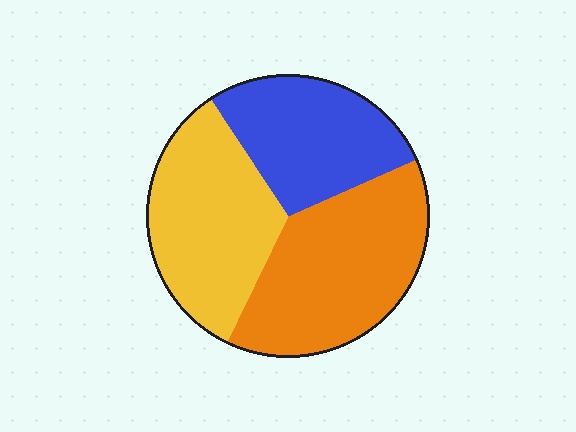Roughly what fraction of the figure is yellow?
Yellow covers 34% of the figure.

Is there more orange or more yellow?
Orange.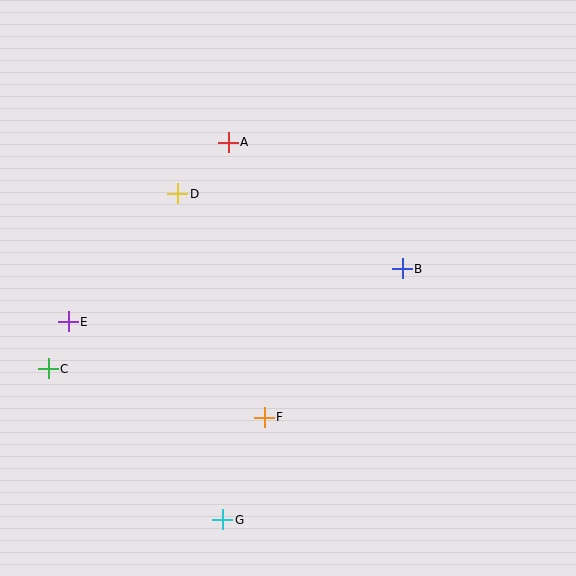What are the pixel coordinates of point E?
Point E is at (68, 322).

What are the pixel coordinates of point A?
Point A is at (228, 142).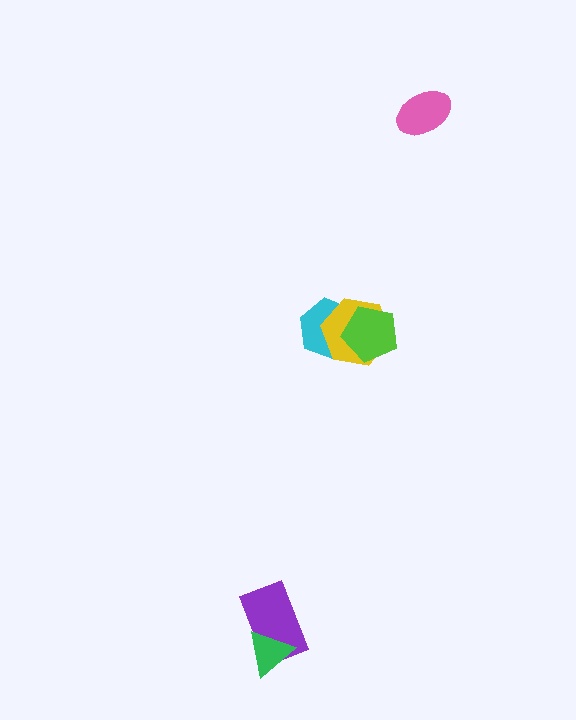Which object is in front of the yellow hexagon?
The lime pentagon is in front of the yellow hexagon.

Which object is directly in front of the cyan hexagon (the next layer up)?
The yellow hexagon is directly in front of the cyan hexagon.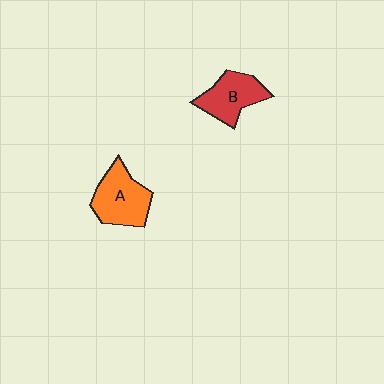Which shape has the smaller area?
Shape B (red).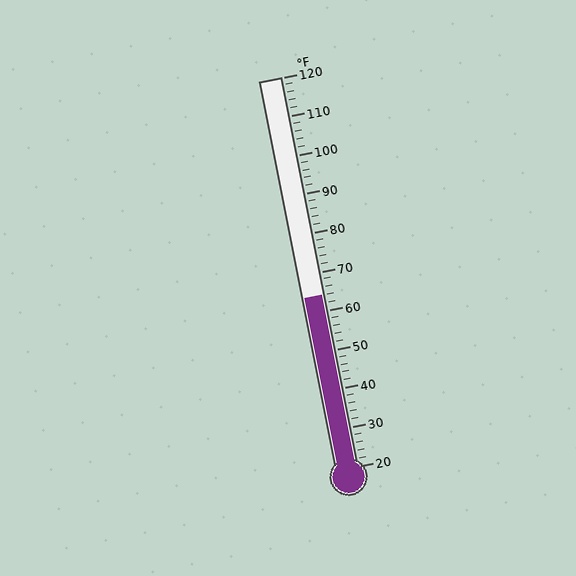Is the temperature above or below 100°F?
The temperature is below 100°F.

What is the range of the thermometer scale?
The thermometer scale ranges from 20°F to 120°F.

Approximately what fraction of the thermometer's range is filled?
The thermometer is filled to approximately 45% of its range.